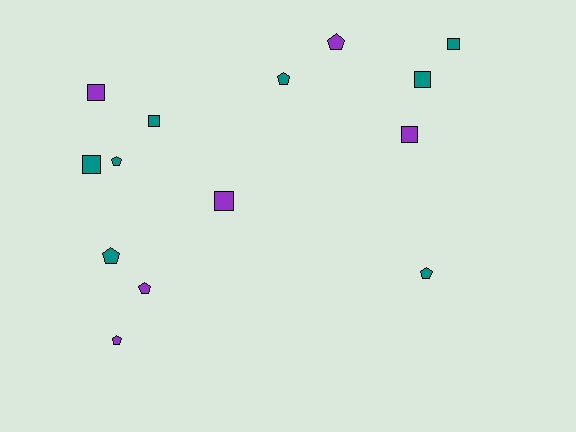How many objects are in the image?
There are 14 objects.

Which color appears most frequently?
Teal, with 8 objects.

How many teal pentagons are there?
There are 4 teal pentagons.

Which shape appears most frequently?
Square, with 7 objects.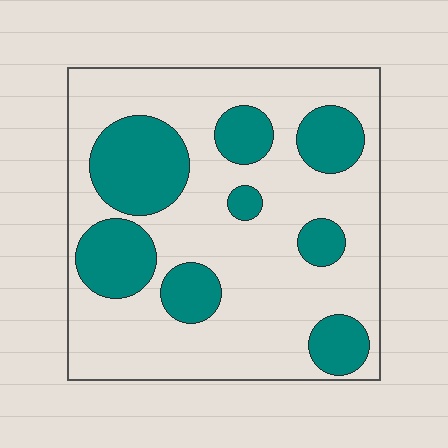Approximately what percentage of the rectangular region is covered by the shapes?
Approximately 30%.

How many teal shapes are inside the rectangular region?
8.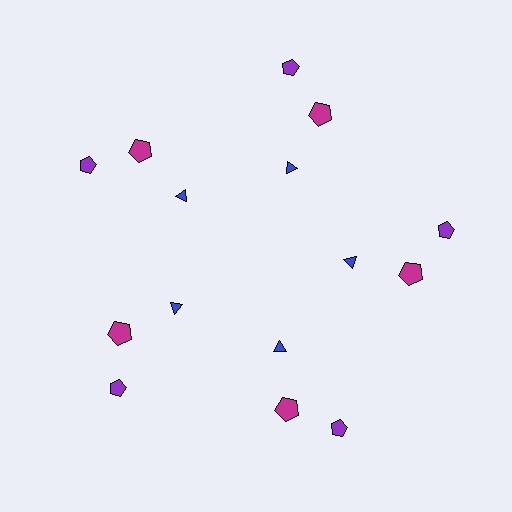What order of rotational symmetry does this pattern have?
This pattern has 5-fold rotational symmetry.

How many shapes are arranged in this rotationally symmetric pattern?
There are 15 shapes, arranged in 5 groups of 3.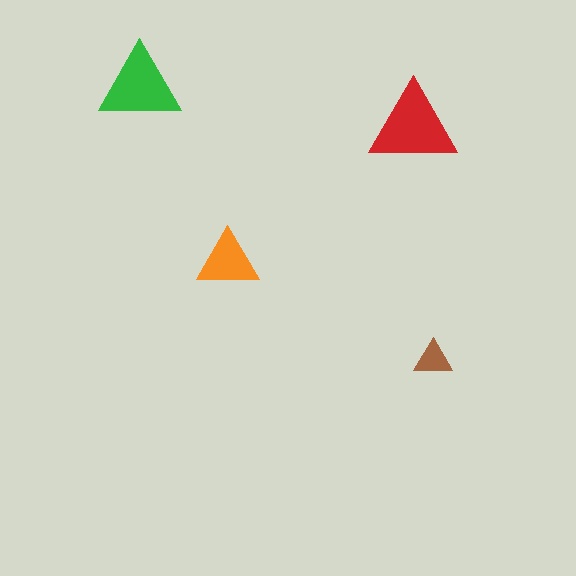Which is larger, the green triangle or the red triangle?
The red one.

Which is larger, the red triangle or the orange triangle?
The red one.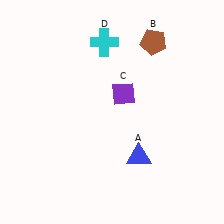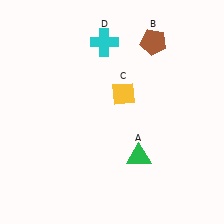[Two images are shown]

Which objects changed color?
A changed from blue to green. C changed from purple to yellow.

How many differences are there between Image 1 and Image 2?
There are 2 differences between the two images.